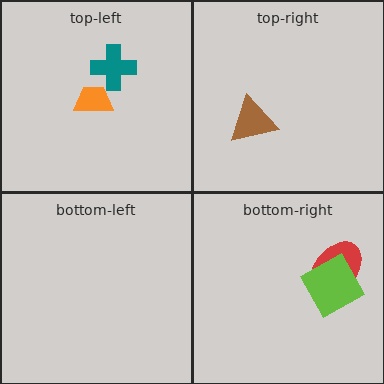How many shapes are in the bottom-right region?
2.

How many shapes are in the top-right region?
1.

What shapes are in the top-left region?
The teal cross, the orange trapezoid.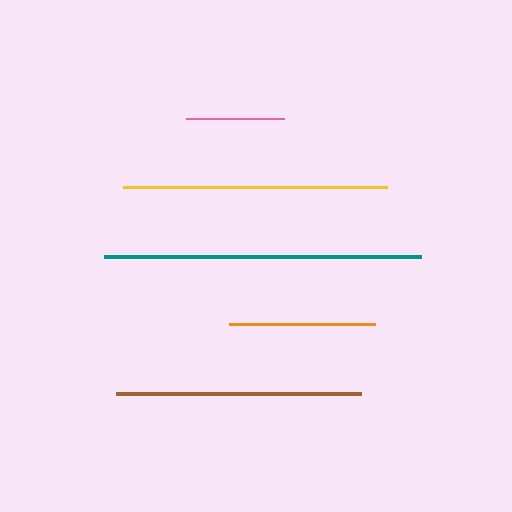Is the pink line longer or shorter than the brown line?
The brown line is longer than the pink line.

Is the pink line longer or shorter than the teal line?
The teal line is longer than the pink line.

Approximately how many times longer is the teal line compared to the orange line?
The teal line is approximately 2.2 times the length of the orange line.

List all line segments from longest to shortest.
From longest to shortest: teal, yellow, brown, orange, pink.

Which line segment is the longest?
The teal line is the longest at approximately 317 pixels.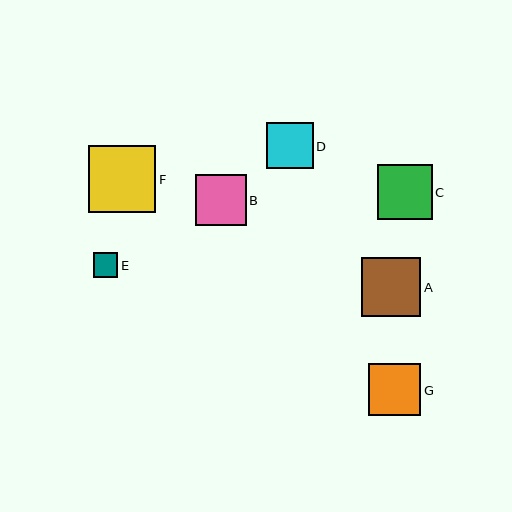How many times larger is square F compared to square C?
Square F is approximately 1.2 times the size of square C.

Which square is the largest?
Square F is the largest with a size of approximately 67 pixels.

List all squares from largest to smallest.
From largest to smallest: F, A, C, G, B, D, E.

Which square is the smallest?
Square E is the smallest with a size of approximately 24 pixels.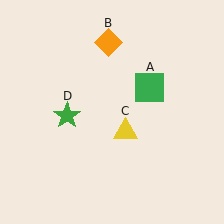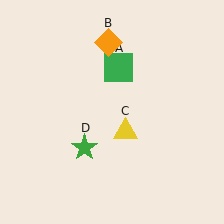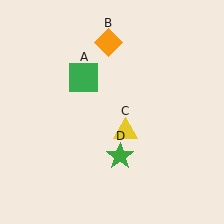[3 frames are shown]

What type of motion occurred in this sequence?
The green square (object A), green star (object D) rotated counterclockwise around the center of the scene.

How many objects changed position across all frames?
2 objects changed position: green square (object A), green star (object D).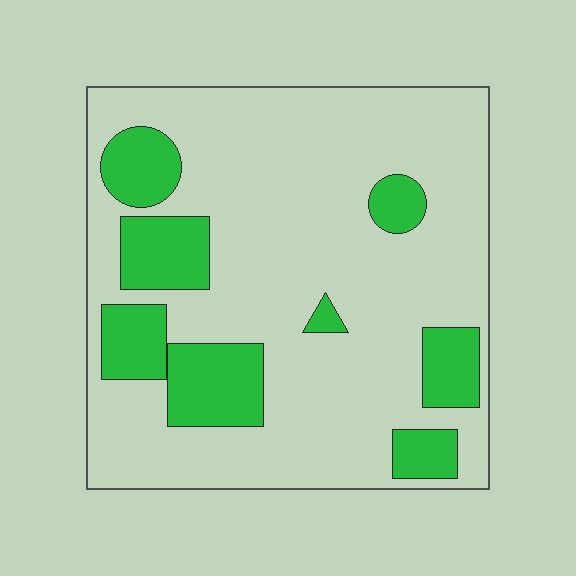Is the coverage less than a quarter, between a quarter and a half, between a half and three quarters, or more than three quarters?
Less than a quarter.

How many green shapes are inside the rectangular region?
8.